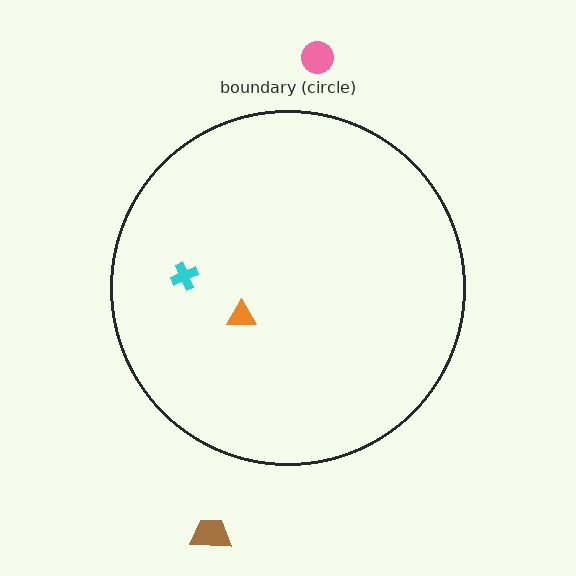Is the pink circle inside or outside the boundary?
Outside.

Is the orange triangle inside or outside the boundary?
Inside.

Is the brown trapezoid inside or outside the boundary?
Outside.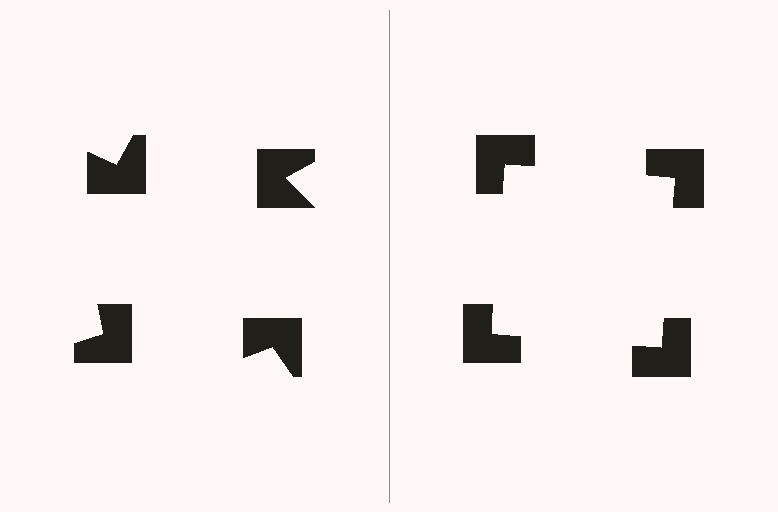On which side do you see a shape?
An illusory square appears on the right side. On the left side the wedge cuts are rotated, so no coherent shape forms.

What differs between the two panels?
The notched squares are positioned identically on both sides; only the wedge orientations differ. On the right they align to a square; on the left they are misaligned.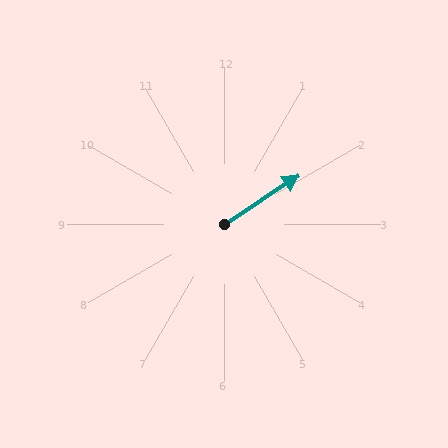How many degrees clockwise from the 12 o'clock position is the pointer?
Approximately 57 degrees.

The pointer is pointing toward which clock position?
Roughly 2 o'clock.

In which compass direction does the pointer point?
Northeast.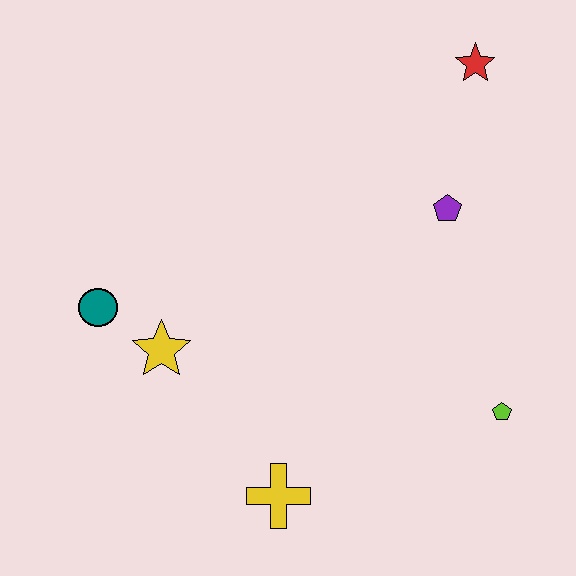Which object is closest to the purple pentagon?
The red star is closest to the purple pentagon.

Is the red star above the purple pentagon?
Yes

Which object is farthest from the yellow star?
The red star is farthest from the yellow star.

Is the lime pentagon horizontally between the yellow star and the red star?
No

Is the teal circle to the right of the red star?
No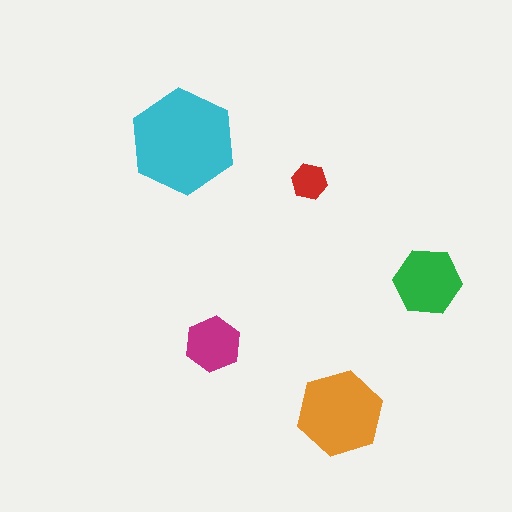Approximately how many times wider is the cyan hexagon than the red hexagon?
About 3 times wider.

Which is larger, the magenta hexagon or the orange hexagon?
The orange one.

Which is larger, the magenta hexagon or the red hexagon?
The magenta one.